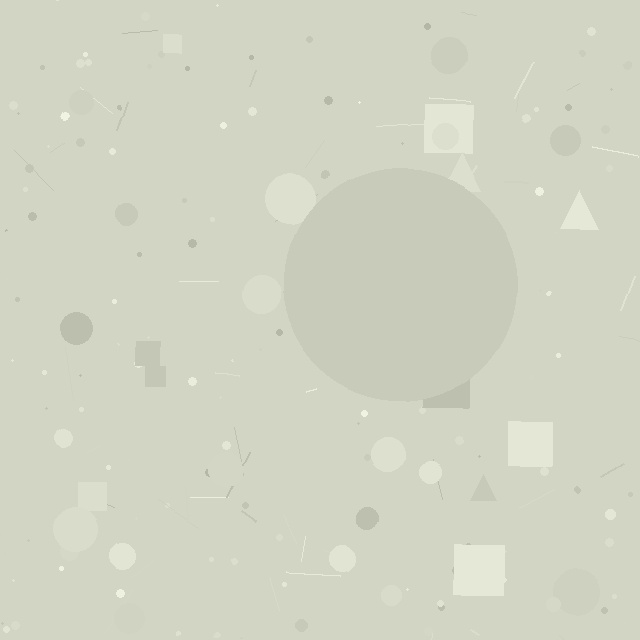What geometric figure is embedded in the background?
A circle is embedded in the background.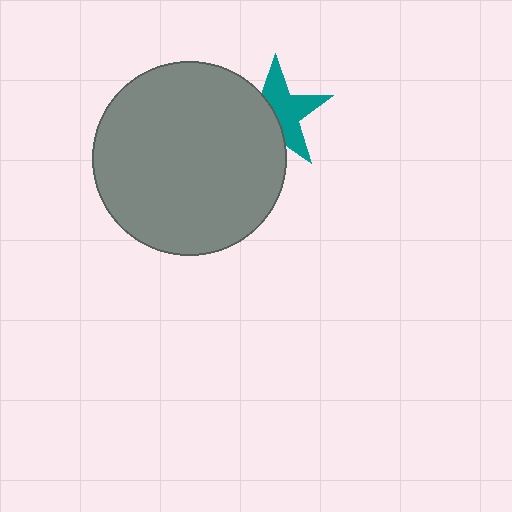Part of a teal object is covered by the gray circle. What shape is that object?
It is a star.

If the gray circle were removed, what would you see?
You would see the complete teal star.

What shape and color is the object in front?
The object in front is a gray circle.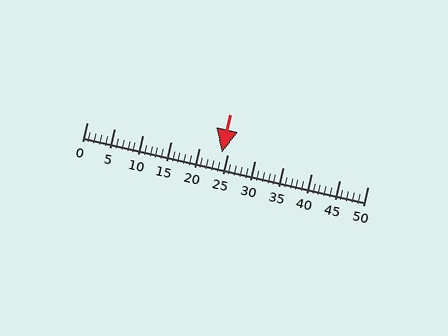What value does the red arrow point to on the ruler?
The red arrow points to approximately 24.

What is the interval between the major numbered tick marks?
The major tick marks are spaced 5 units apart.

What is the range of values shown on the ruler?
The ruler shows values from 0 to 50.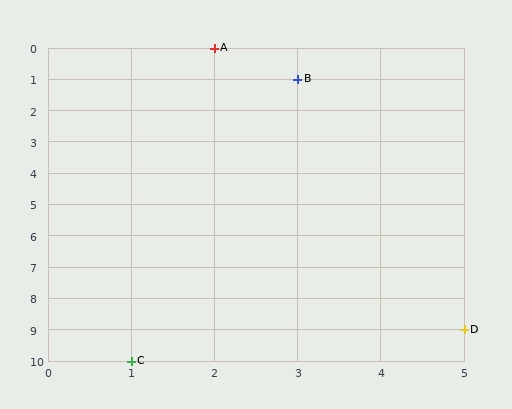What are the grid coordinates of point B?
Point B is at grid coordinates (3, 1).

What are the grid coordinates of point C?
Point C is at grid coordinates (1, 10).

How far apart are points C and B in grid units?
Points C and B are 2 columns and 9 rows apart (about 9.2 grid units diagonally).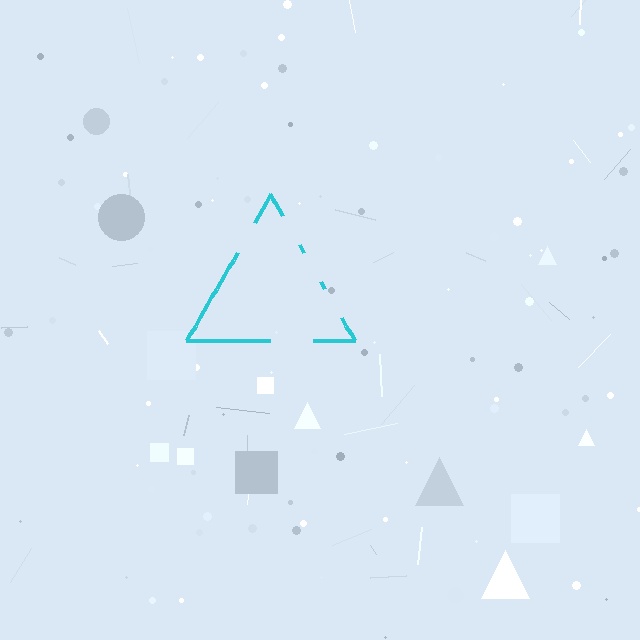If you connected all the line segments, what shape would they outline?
They would outline a triangle.